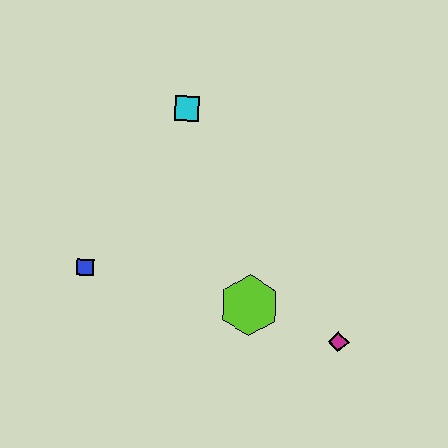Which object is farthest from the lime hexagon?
The cyan square is farthest from the lime hexagon.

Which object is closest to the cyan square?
The blue square is closest to the cyan square.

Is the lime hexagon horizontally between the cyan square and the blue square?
No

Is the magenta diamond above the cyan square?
No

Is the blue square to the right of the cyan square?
No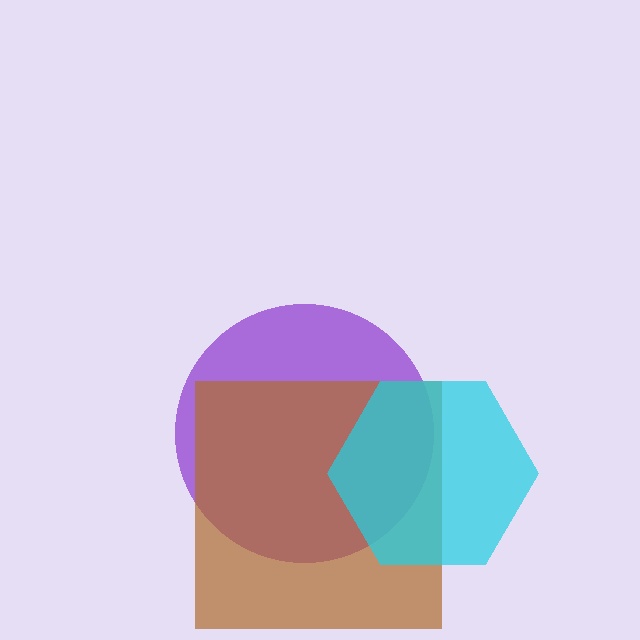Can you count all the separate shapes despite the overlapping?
Yes, there are 3 separate shapes.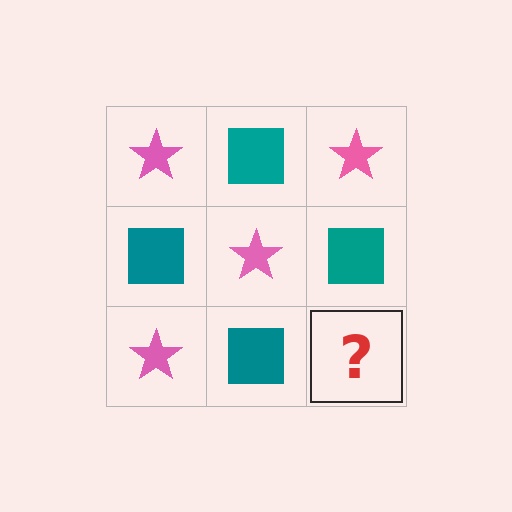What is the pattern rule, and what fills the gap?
The rule is that it alternates pink star and teal square in a checkerboard pattern. The gap should be filled with a pink star.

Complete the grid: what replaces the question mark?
The question mark should be replaced with a pink star.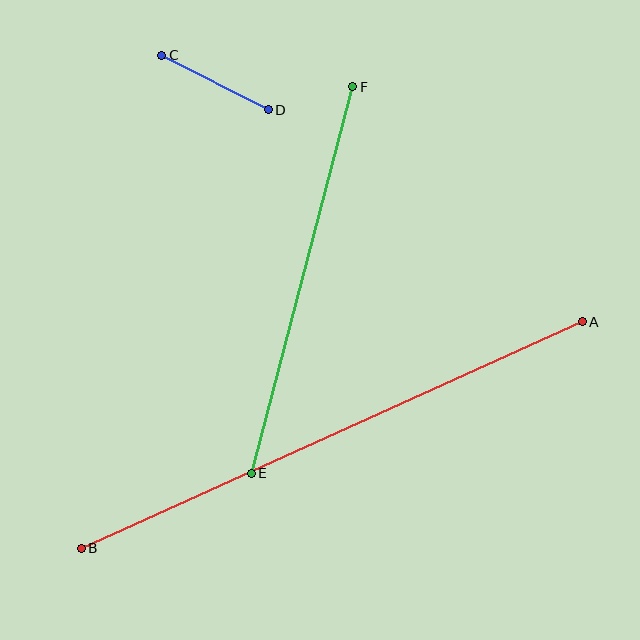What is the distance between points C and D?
The distance is approximately 120 pixels.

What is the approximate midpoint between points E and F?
The midpoint is at approximately (302, 280) pixels.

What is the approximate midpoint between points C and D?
The midpoint is at approximately (215, 82) pixels.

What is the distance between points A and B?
The distance is approximately 549 pixels.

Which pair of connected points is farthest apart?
Points A and B are farthest apart.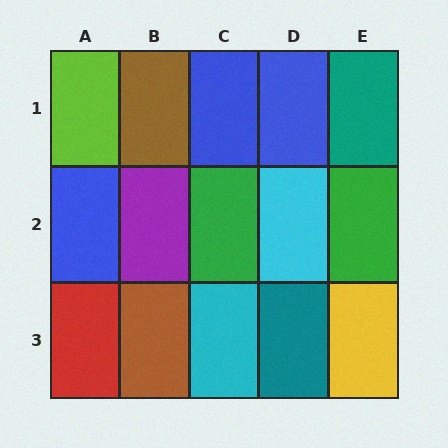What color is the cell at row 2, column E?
Green.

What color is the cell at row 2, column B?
Purple.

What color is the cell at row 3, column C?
Cyan.